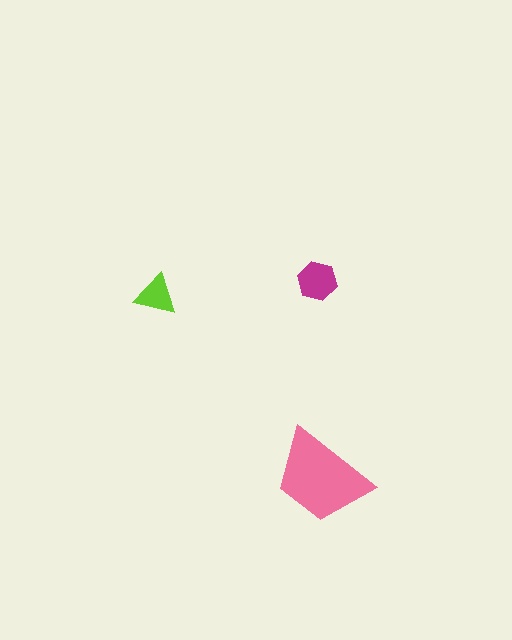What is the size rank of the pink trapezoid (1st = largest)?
1st.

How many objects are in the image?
There are 3 objects in the image.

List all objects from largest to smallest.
The pink trapezoid, the magenta hexagon, the lime triangle.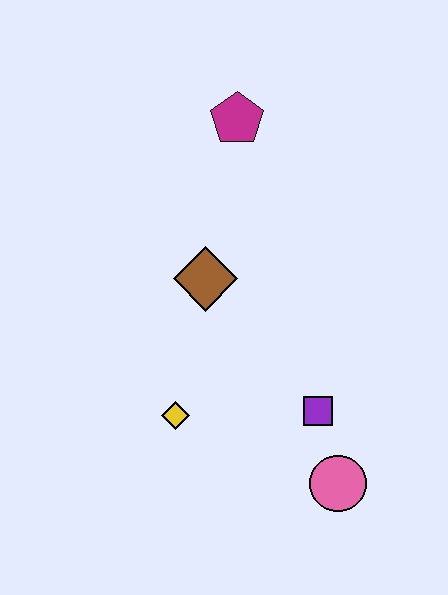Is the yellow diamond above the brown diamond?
No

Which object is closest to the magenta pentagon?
The brown diamond is closest to the magenta pentagon.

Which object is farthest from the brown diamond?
The pink circle is farthest from the brown diamond.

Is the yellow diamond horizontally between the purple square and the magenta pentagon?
No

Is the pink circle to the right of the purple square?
Yes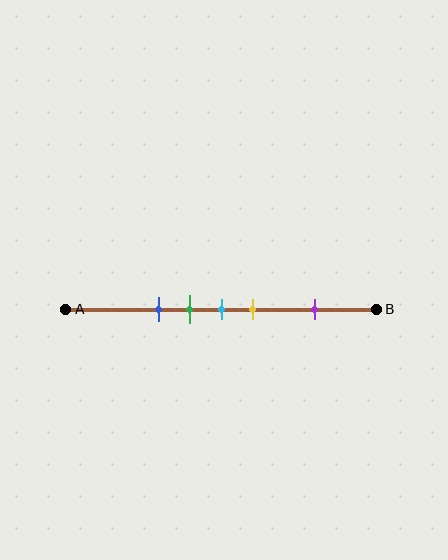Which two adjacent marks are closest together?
The green and cyan marks are the closest adjacent pair.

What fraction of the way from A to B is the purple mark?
The purple mark is approximately 80% (0.8) of the way from A to B.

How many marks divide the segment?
There are 5 marks dividing the segment.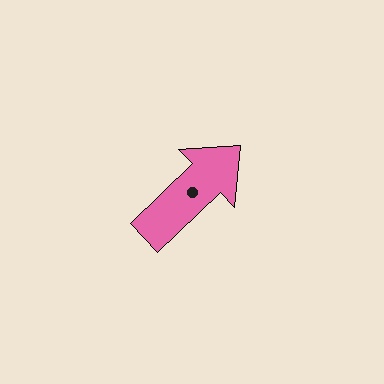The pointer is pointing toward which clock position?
Roughly 2 o'clock.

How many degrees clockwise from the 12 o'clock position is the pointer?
Approximately 46 degrees.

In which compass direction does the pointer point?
Northeast.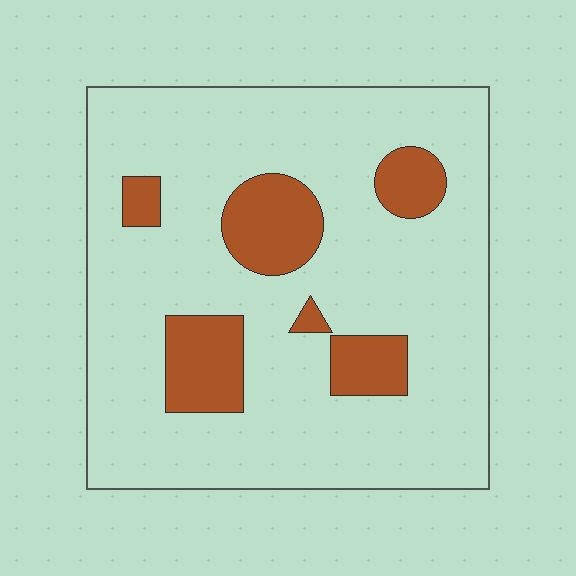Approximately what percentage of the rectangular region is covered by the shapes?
Approximately 15%.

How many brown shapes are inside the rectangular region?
6.